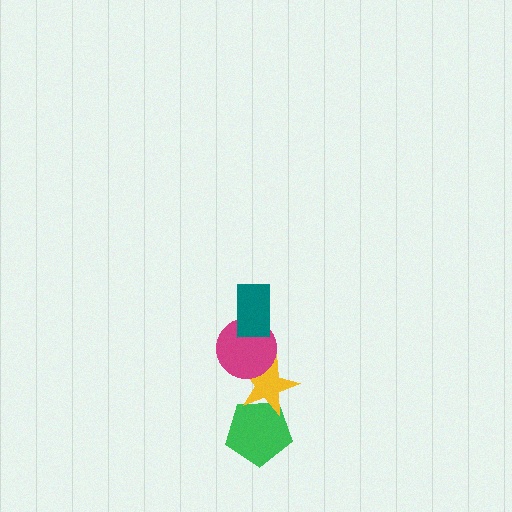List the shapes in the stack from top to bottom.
From top to bottom: the teal rectangle, the magenta circle, the yellow star, the green pentagon.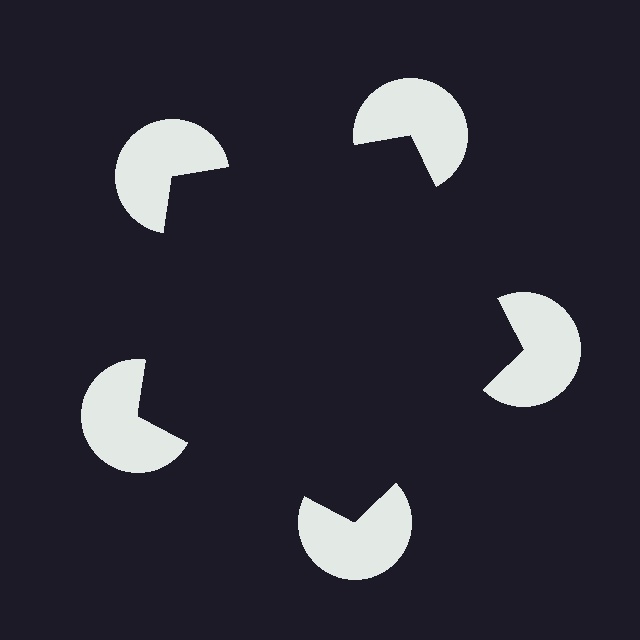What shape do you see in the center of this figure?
An illusory pentagon — its edges are inferred from the aligned wedge cuts in the pac-man discs, not physically drawn.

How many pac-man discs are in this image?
There are 5 — one at each vertex of the illusory pentagon.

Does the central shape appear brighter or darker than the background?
It typically appears slightly darker than the background, even though no actual brightness change is drawn.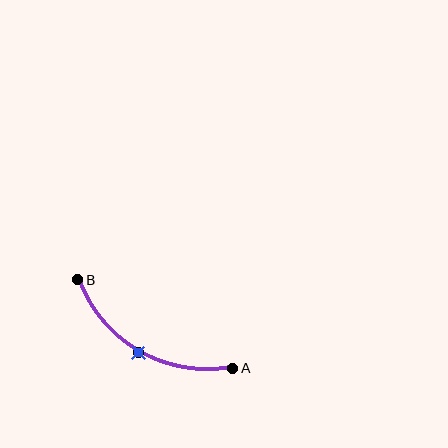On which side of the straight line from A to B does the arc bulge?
The arc bulges below the straight line connecting A and B.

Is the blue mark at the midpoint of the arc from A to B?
Yes. The blue mark lies on the arc at equal arc-length from both A and B — it is the arc midpoint.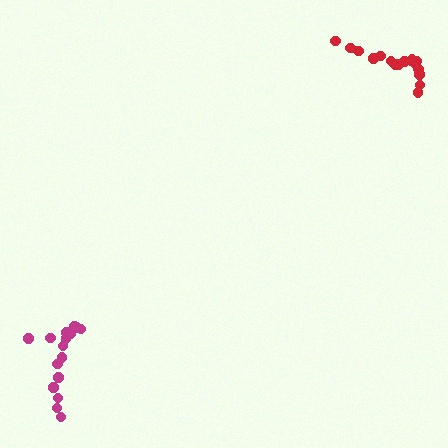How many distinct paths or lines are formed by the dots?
There are 2 distinct paths.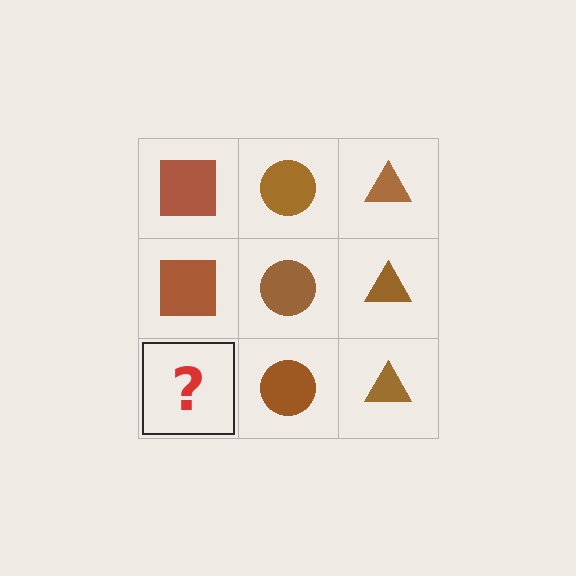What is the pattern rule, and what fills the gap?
The rule is that each column has a consistent shape. The gap should be filled with a brown square.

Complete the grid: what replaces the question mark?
The question mark should be replaced with a brown square.